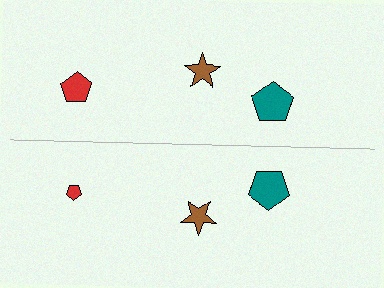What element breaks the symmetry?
The red pentagon on the bottom side has a different size than its mirror counterpart.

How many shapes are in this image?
There are 6 shapes in this image.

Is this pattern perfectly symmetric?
No, the pattern is not perfectly symmetric. The red pentagon on the bottom side has a different size than its mirror counterpart.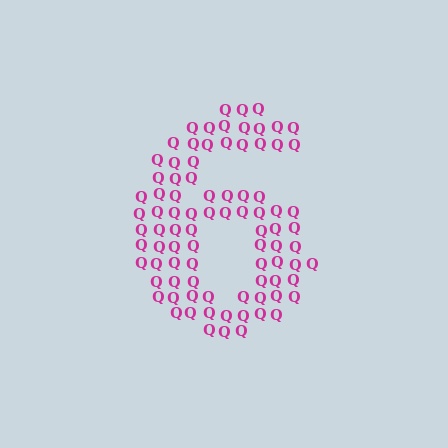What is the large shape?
The large shape is the digit 6.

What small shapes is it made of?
It is made of small letter Q's.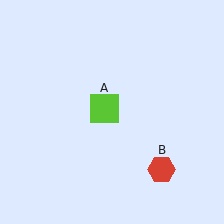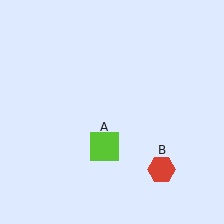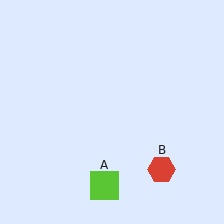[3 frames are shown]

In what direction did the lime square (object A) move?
The lime square (object A) moved down.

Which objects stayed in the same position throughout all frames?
Red hexagon (object B) remained stationary.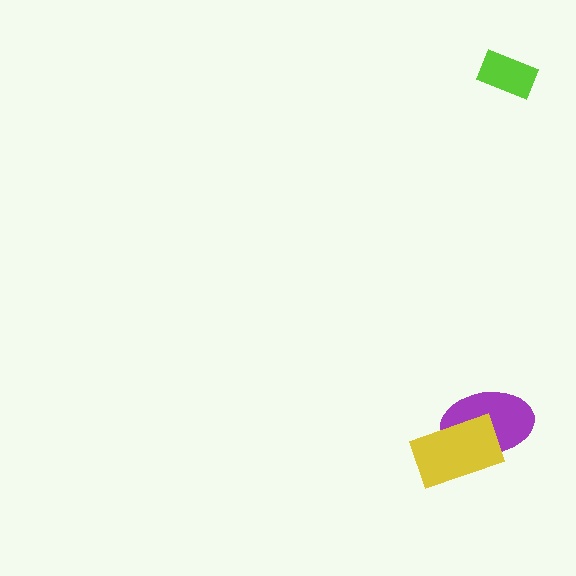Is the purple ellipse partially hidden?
Yes, it is partially covered by another shape.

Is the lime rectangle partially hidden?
No, no other shape covers it.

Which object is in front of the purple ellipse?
The yellow rectangle is in front of the purple ellipse.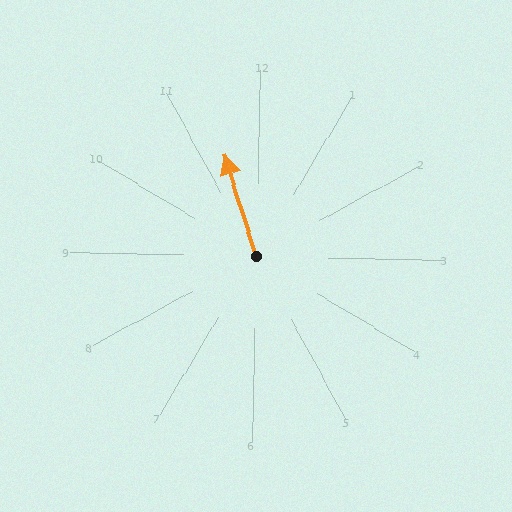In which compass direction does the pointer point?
North.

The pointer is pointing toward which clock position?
Roughly 11 o'clock.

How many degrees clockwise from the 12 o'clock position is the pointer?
Approximately 341 degrees.